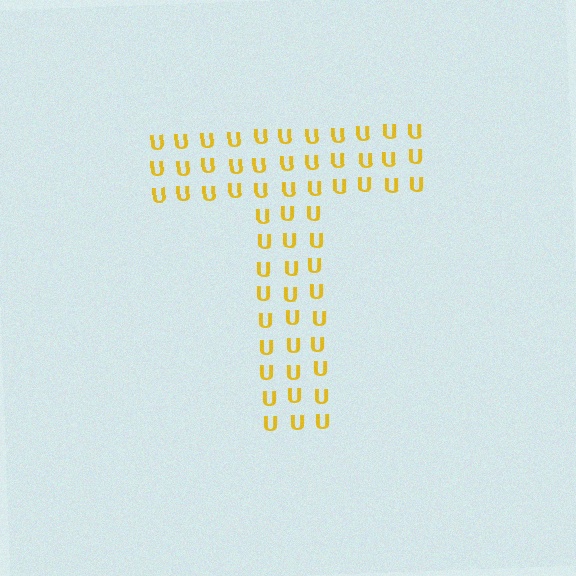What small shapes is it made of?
It is made of small letter U's.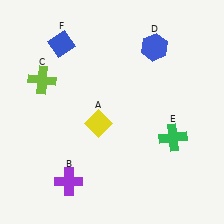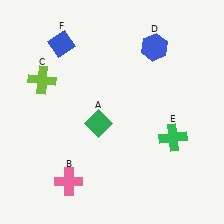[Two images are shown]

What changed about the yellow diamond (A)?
In Image 1, A is yellow. In Image 2, it changed to green.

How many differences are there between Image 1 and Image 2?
There are 2 differences between the two images.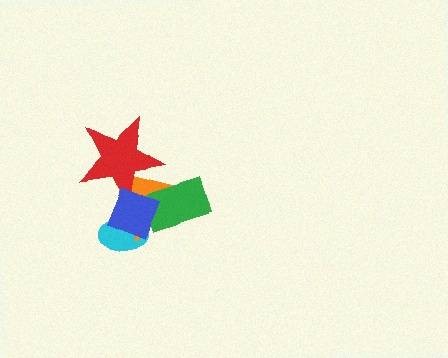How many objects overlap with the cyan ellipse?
2 objects overlap with the cyan ellipse.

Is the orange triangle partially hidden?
Yes, it is partially covered by another shape.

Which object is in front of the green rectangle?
The blue diamond is in front of the green rectangle.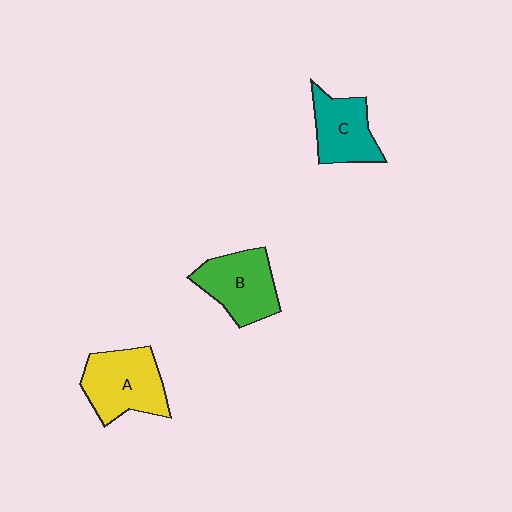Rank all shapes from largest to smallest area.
From largest to smallest: A (yellow), B (green), C (teal).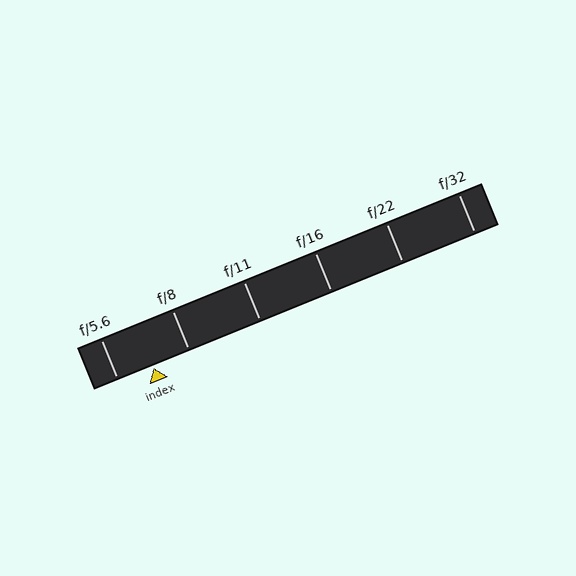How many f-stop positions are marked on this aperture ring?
There are 6 f-stop positions marked.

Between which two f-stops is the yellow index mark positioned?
The index mark is between f/5.6 and f/8.